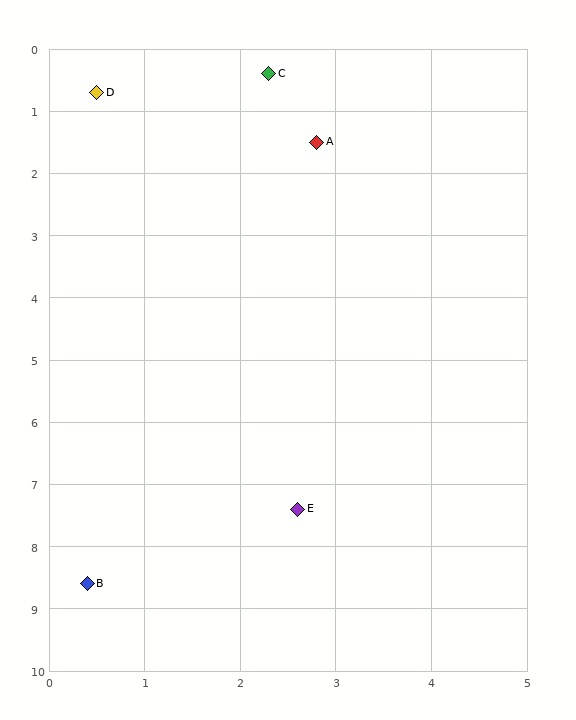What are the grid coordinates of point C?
Point C is at approximately (2.3, 0.4).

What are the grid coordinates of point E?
Point E is at approximately (2.6, 7.4).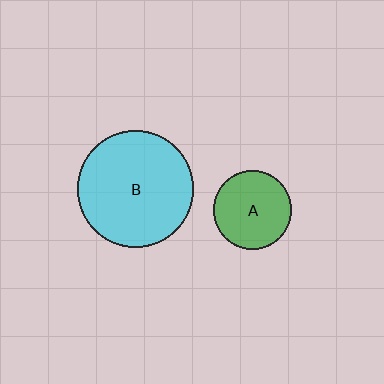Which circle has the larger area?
Circle B (cyan).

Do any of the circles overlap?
No, none of the circles overlap.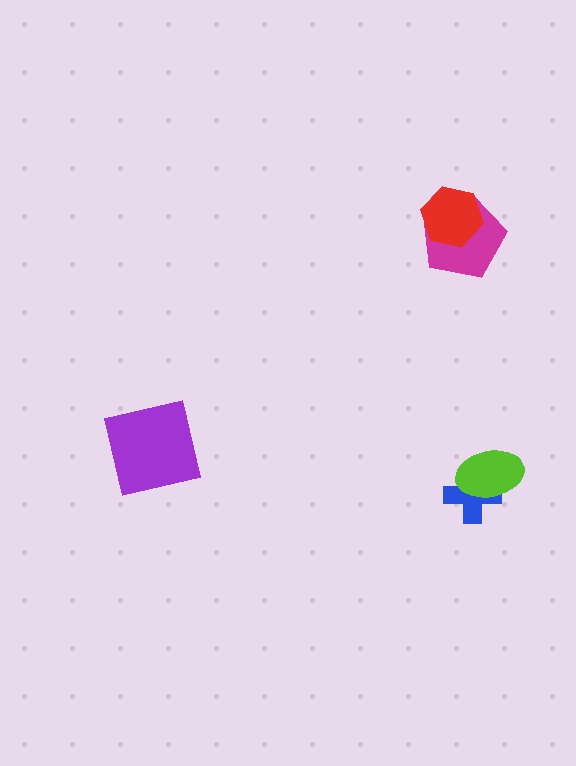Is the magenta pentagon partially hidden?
Yes, it is partially covered by another shape.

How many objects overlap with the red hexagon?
1 object overlaps with the red hexagon.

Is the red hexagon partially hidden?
No, no other shape covers it.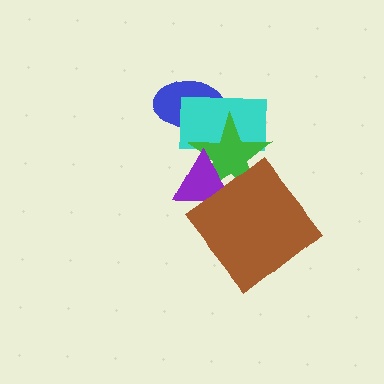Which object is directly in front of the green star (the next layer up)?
The purple triangle is directly in front of the green star.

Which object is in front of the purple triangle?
The brown diamond is in front of the purple triangle.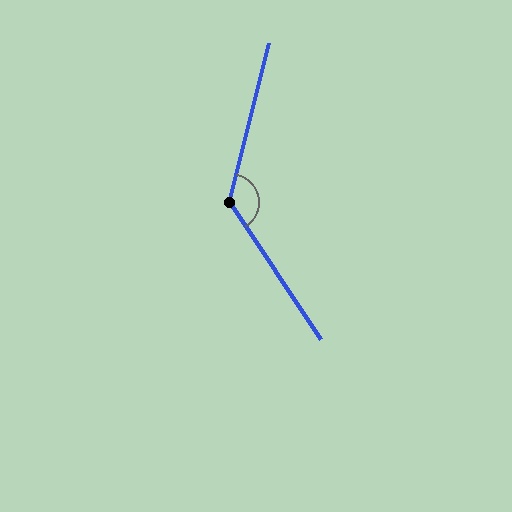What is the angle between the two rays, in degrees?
Approximately 133 degrees.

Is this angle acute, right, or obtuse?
It is obtuse.